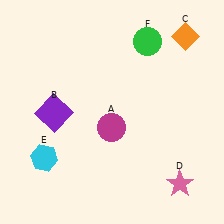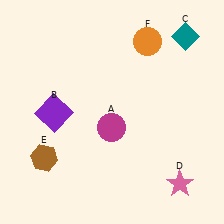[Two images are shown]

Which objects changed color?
C changed from orange to teal. E changed from cyan to brown. F changed from green to orange.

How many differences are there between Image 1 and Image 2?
There are 3 differences between the two images.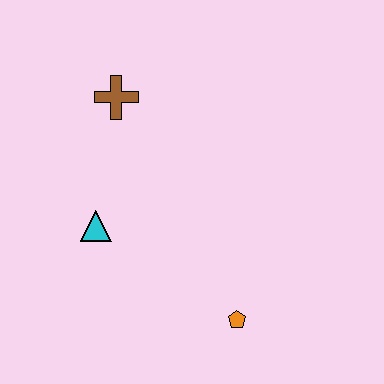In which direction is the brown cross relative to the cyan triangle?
The brown cross is above the cyan triangle.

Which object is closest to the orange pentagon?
The cyan triangle is closest to the orange pentagon.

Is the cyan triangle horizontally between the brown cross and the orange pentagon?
No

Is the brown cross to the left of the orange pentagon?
Yes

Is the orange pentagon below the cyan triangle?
Yes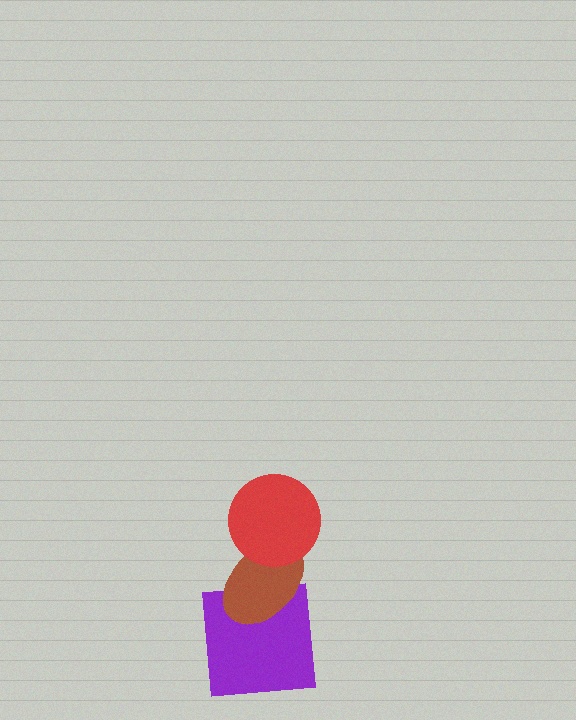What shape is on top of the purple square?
The brown ellipse is on top of the purple square.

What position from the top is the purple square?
The purple square is 3rd from the top.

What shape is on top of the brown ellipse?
The red circle is on top of the brown ellipse.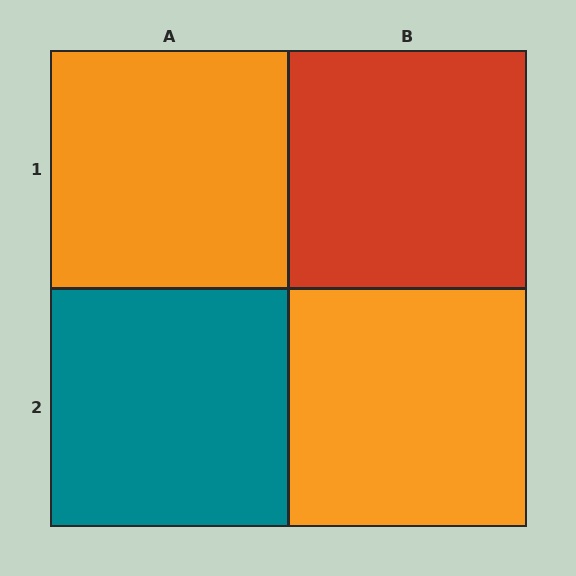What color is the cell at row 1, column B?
Red.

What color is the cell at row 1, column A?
Orange.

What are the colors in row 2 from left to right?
Teal, orange.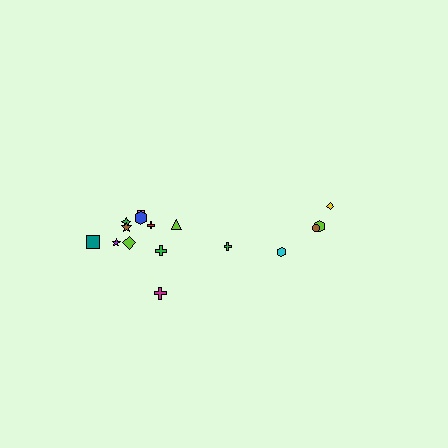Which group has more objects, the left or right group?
The left group.